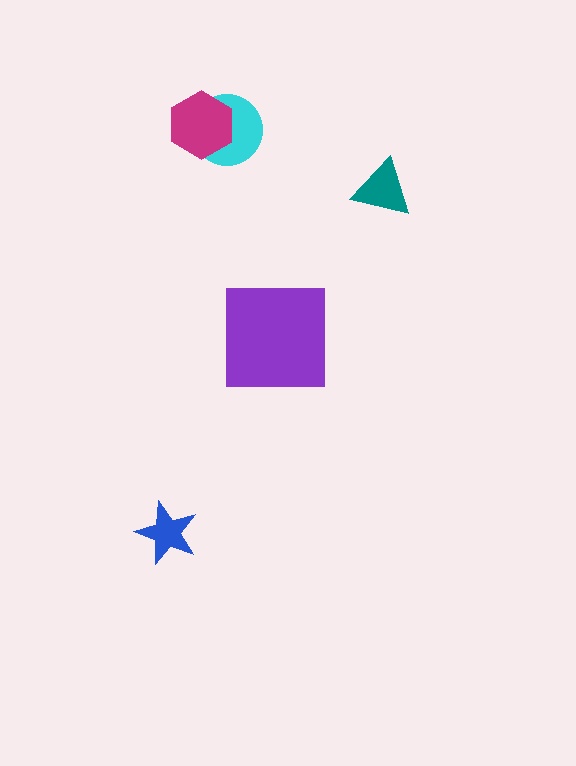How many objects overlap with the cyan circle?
1 object overlaps with the cyan circle.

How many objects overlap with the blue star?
0 objects overlap with the blue star.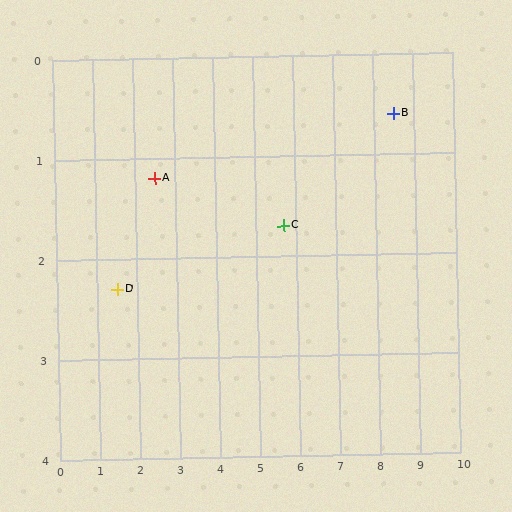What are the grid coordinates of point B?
Point B is at approximately (8.5, 0.6).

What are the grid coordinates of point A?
Point A is at approximately (2.5, 1.2).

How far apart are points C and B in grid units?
Points C and B are about 3.0 grid units apart.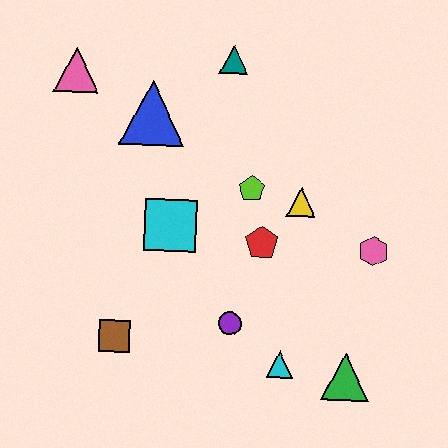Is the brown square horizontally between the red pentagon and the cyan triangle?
No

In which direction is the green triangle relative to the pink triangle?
The green triangle is below the pink triangle.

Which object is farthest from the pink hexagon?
The pink triangle is farthest from the pink hexagon.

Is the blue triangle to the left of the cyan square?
Yes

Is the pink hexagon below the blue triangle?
Yes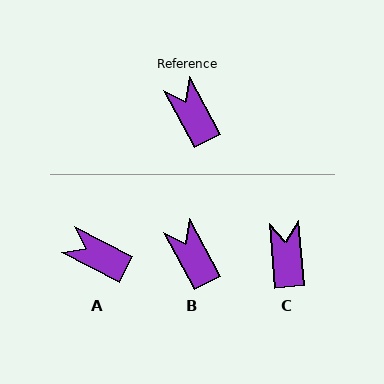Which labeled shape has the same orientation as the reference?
B.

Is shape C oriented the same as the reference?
No, it is off by about 23 degrees.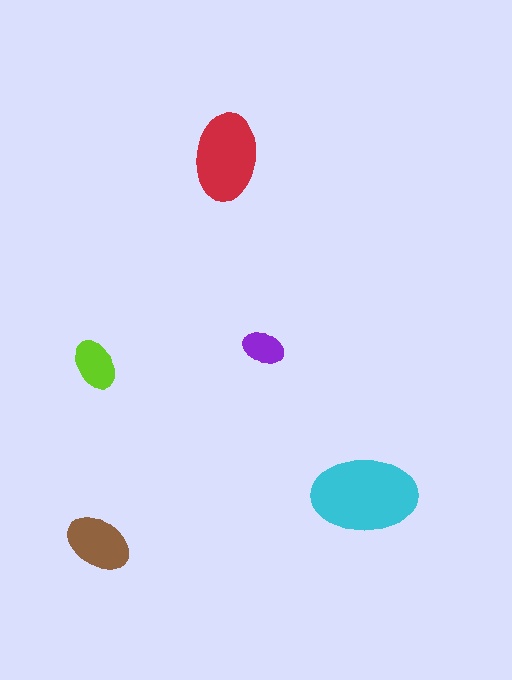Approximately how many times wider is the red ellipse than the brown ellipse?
About 1.5 times wider.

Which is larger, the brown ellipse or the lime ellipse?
The brown one.